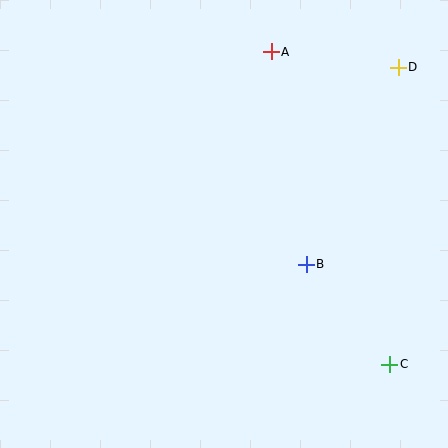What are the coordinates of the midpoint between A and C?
The midpoint between A and C is at (330, 208).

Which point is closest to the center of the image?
Point B at (306, 264) is closest to the center.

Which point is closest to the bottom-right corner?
Point C is closest to the bottom-right corner.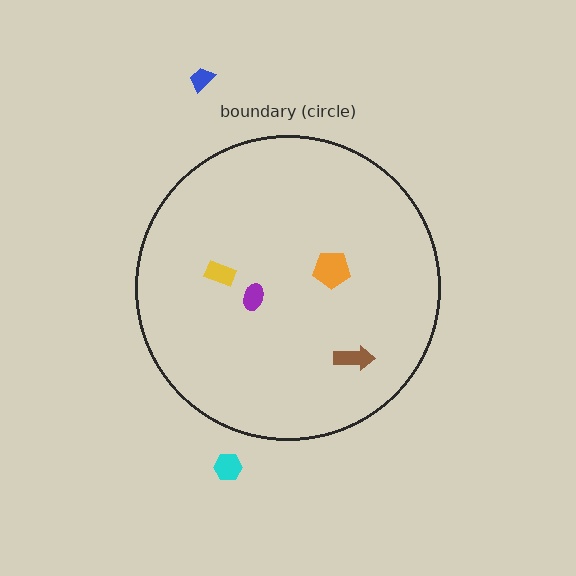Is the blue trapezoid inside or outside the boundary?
Outside.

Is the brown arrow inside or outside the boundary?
Inside.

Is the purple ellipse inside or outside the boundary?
Inside.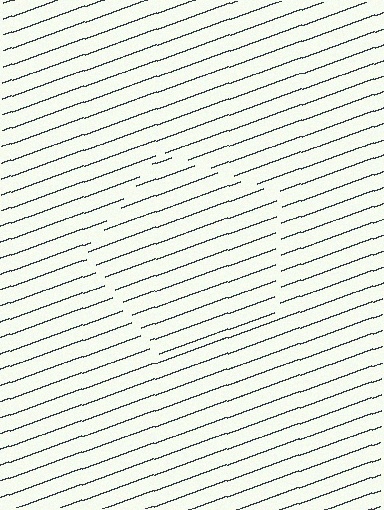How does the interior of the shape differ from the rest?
The interior of the shape contains the same grating, shifted by half a period — the contour is defined by the phase discontinuity where line-ends from the inner and outer gratings abut.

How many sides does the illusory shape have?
5 sides — the line-ends trace a pentagon.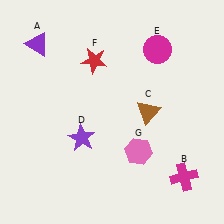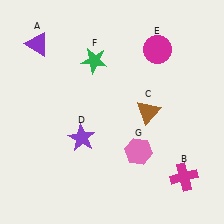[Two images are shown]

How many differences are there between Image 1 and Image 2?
There is 1 difference between the two images.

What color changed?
The star (F) changed from red in Image 1 to green in Image 2.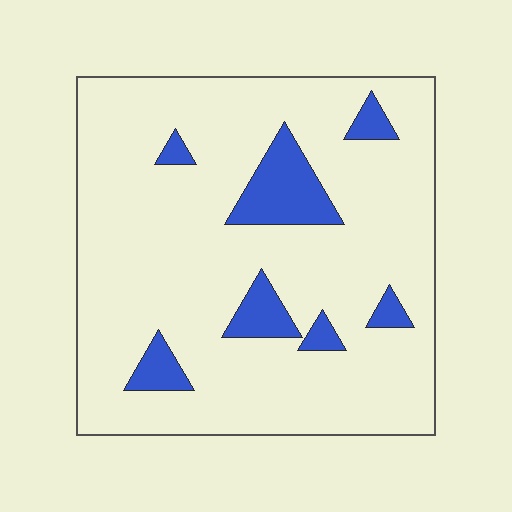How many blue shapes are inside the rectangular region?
7.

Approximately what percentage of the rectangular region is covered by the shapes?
Approximately 10%.